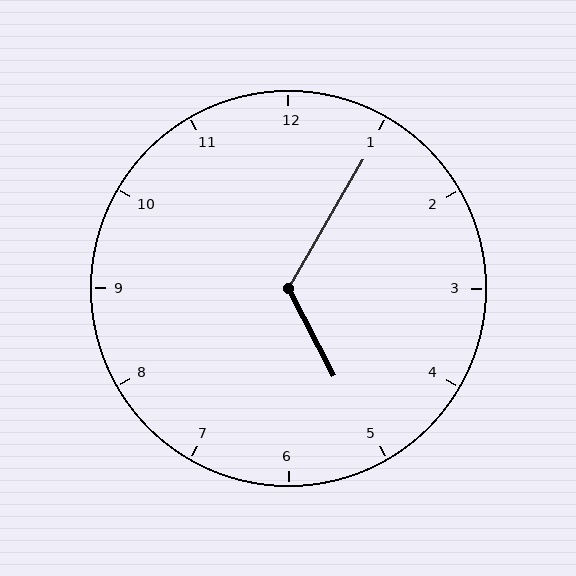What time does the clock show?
5:05.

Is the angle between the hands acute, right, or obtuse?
It is obtuse.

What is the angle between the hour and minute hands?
Approximately 122 degrees.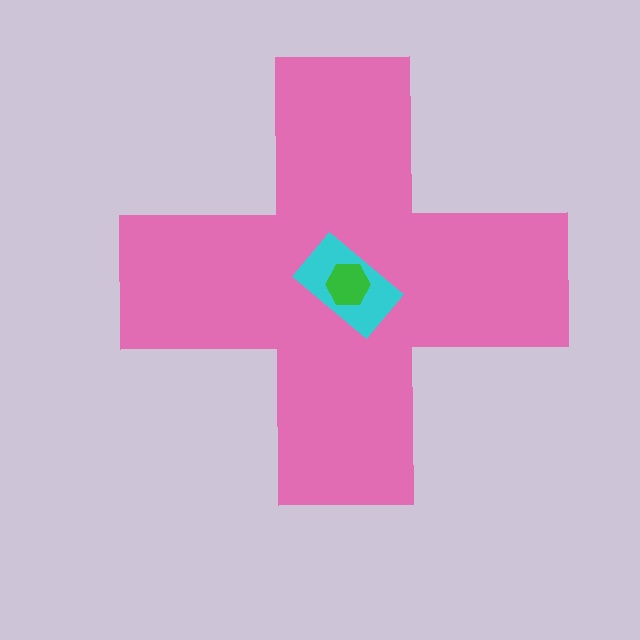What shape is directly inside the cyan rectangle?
The green hexagon.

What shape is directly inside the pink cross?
The cyan rectangle.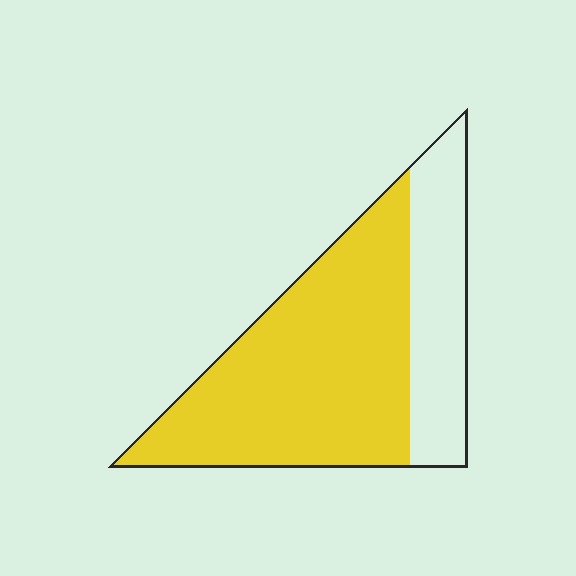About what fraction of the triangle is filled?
About two thirds (2/3).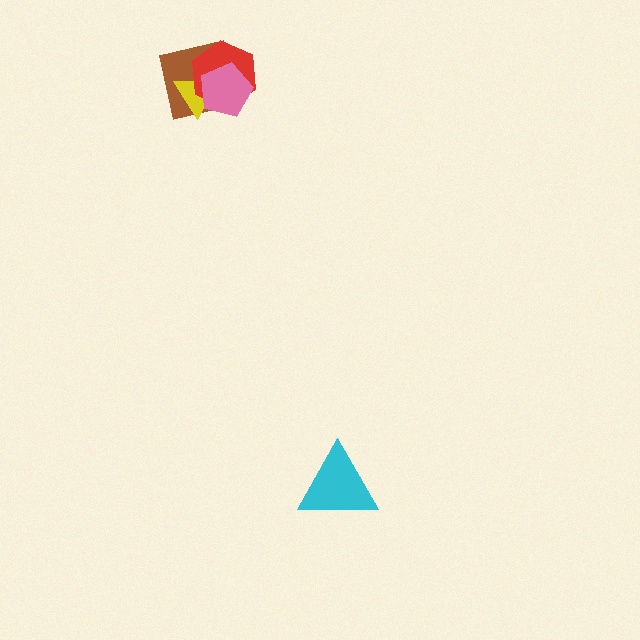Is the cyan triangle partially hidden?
No, no other shape covers it.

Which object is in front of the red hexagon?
The pink pentagon is in front of the red hexagon.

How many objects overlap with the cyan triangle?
0 objects overlap with the cyan triangle.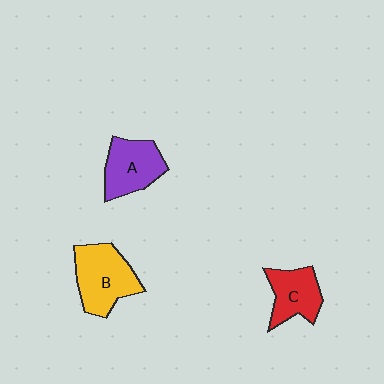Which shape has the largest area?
Shape B (yellow).